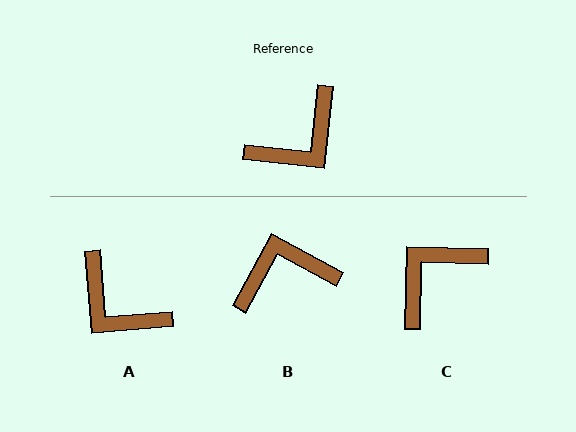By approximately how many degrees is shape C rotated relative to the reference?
Approximately 176 degrees clockwise.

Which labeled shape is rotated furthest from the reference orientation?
C, about 176 degrees away.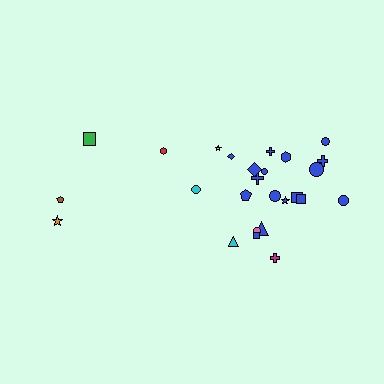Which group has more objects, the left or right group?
The right group.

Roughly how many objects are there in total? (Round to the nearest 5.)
Roughly 25 objects in total.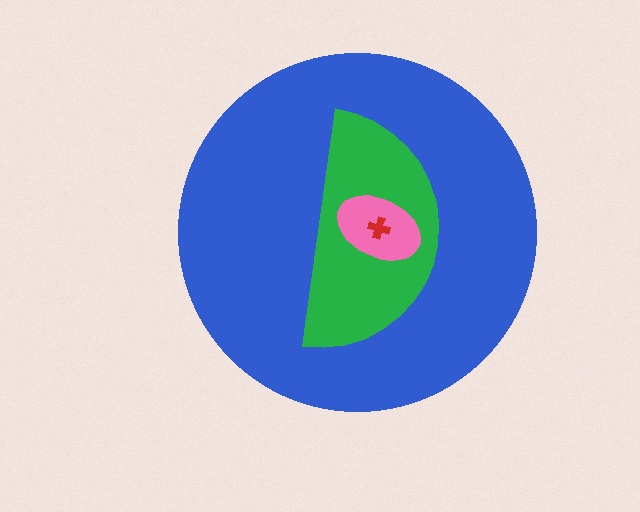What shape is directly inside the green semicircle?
The pink ellipse.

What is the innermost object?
The red cross.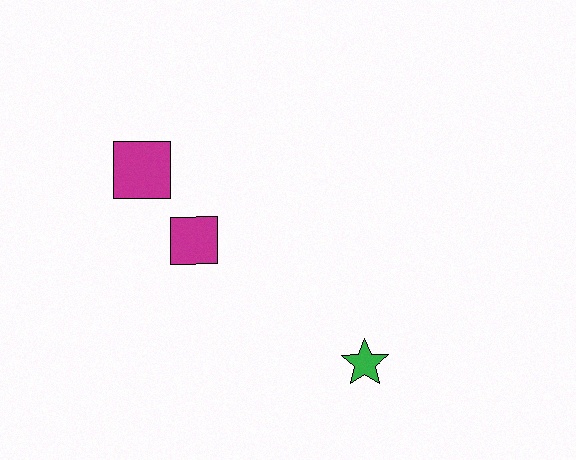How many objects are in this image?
There are 3 objects.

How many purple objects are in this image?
There are no purple objects.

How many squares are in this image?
There are 2 squares.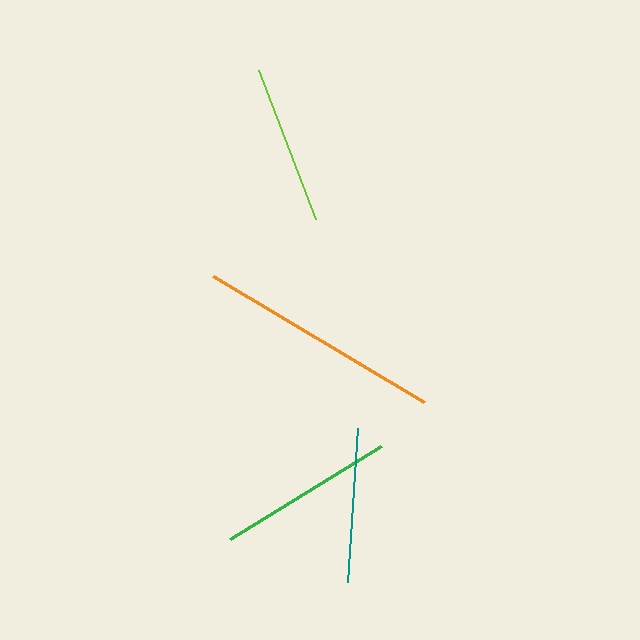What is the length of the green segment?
The green segment is approximately 178 pixels long.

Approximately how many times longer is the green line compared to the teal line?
The green line is approximately 1.2 times the length of the teal line.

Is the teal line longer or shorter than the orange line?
The orange line is longer than the teal line.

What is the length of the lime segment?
The lime segment is approximately 159 pixels long.